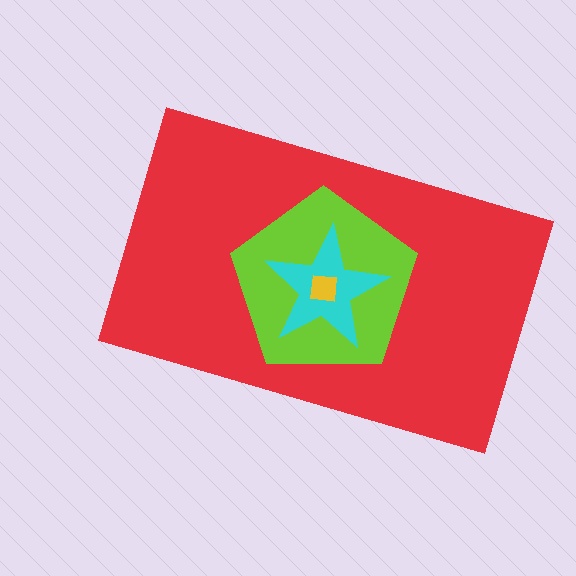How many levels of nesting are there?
4.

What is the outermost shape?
The red rectangle.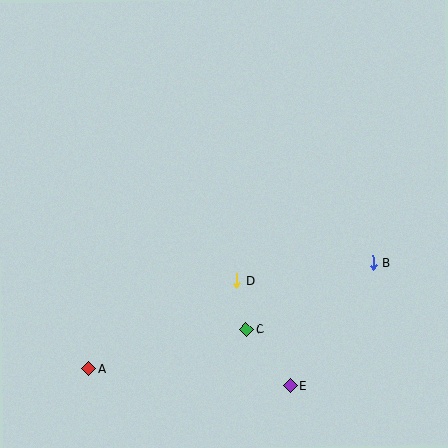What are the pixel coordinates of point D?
Point D is at (236, 281).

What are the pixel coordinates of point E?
Point E is at (291, 386).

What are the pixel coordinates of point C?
Point C is at (246, 330).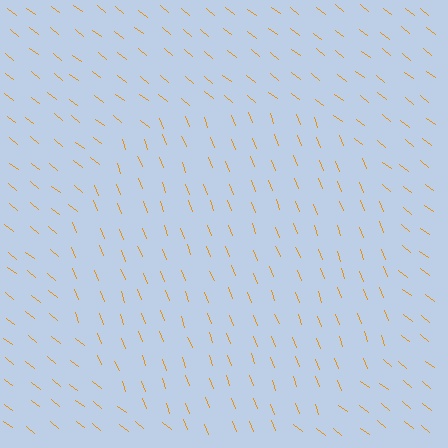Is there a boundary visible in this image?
Yes, there is a texture boundary formed by a change in line orientation.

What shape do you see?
I see a circle.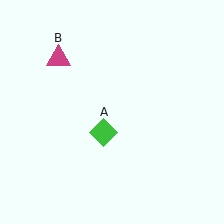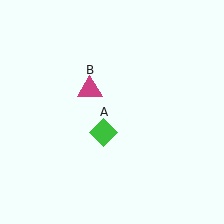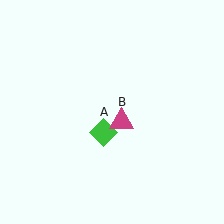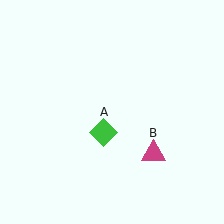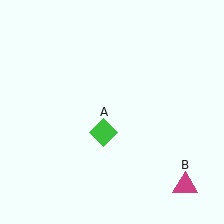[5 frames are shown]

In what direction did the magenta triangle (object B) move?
The magenta triangle (object B) moved down and to the right.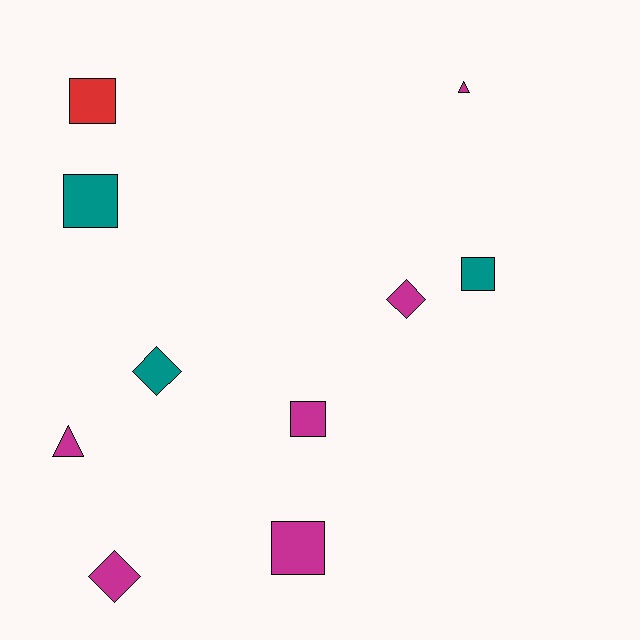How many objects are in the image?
There are 10 objects.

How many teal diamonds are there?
There is 1 teal diamond.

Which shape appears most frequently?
Square, with 5 objects.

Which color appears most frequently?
Magenta, with 6 objects.